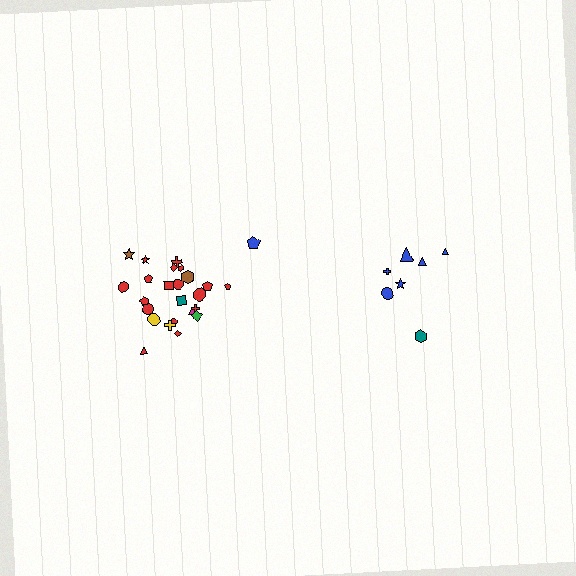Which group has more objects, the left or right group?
The left group.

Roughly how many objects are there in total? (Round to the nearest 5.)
Roughly 30 objects in total.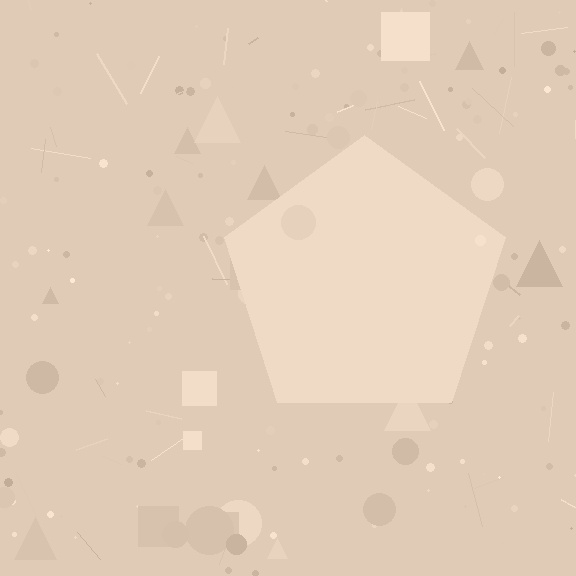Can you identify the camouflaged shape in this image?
The camouflaged shape is a pentagon.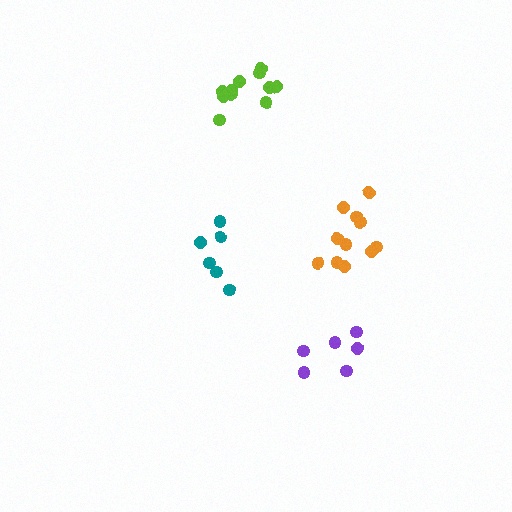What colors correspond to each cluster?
The clusters are colored: orange, teal, lime, purple.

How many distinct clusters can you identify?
There are 4 distinct clusters.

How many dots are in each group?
Group 1: 11 dots, Group 2: 6 dots, Group 3: 11 dots, Group 4: 6 dots (34 total).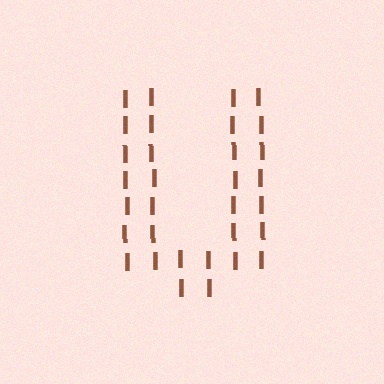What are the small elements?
The small elements are letter I's.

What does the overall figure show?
The overall figure shows the letter U.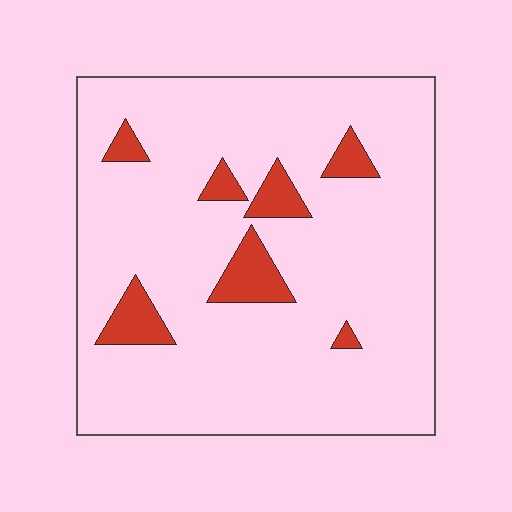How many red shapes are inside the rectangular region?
7.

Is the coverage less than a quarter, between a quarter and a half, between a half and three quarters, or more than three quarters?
Less than a quarter.